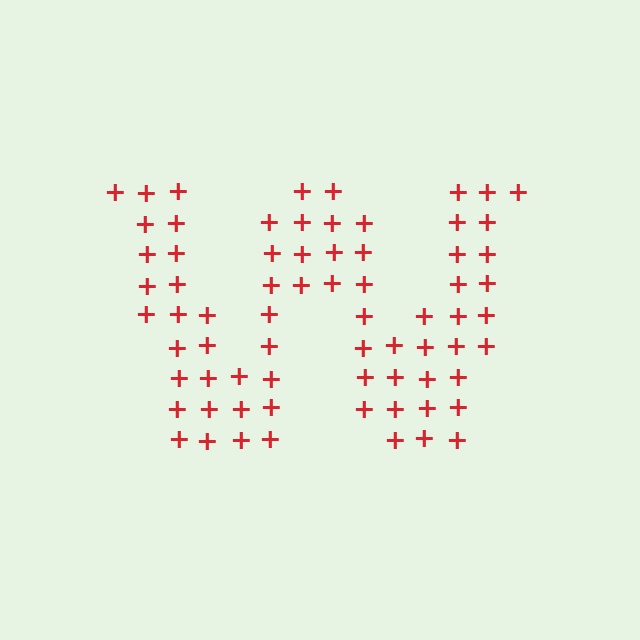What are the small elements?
The small elements are plus signs.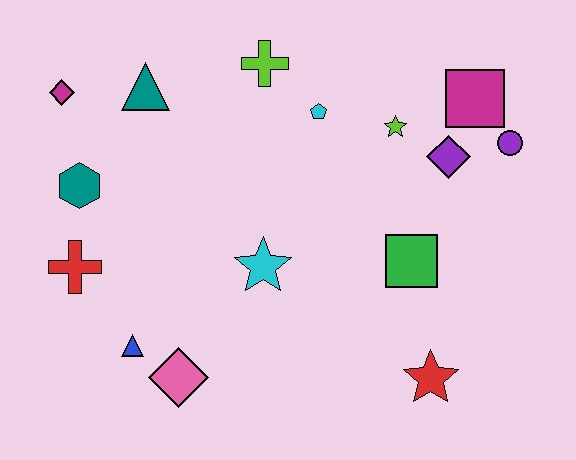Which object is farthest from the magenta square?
The red cross is farthest from the magenta square.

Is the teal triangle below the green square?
No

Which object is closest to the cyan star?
The pink diamond is closest to the cyan star.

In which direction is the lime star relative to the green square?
The lime star is above the green square.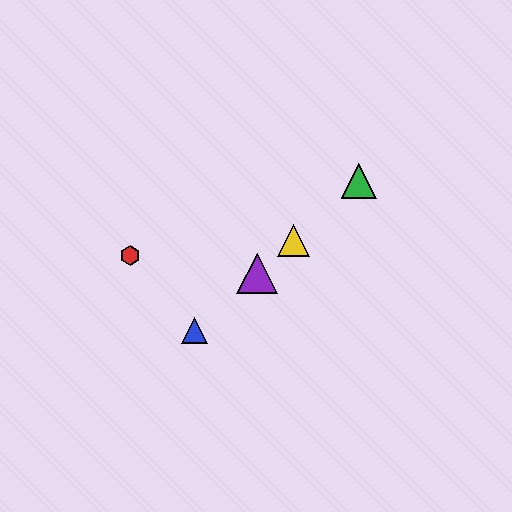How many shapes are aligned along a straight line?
4 shapes (the blue triangle, the green triangle, the yellow triangle, the purple triangle) are aligned along a straight line.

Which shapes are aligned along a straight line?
The blue triangle, the green triangle, the yellow triangle, the purple triangle are aligned along a straight line.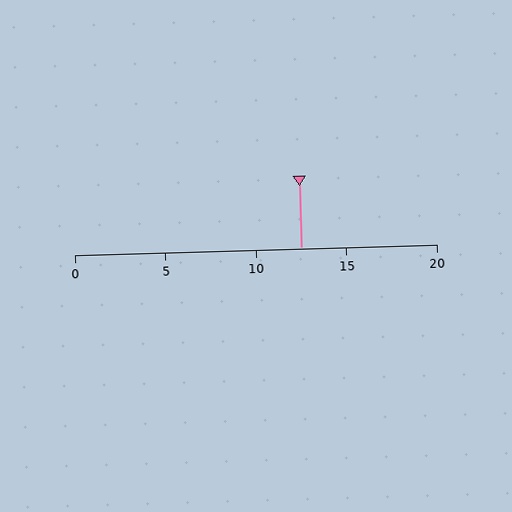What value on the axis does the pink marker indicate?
The marker indicates approximately 12.5.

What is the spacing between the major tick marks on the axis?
The major ticks are spaced 5 apart.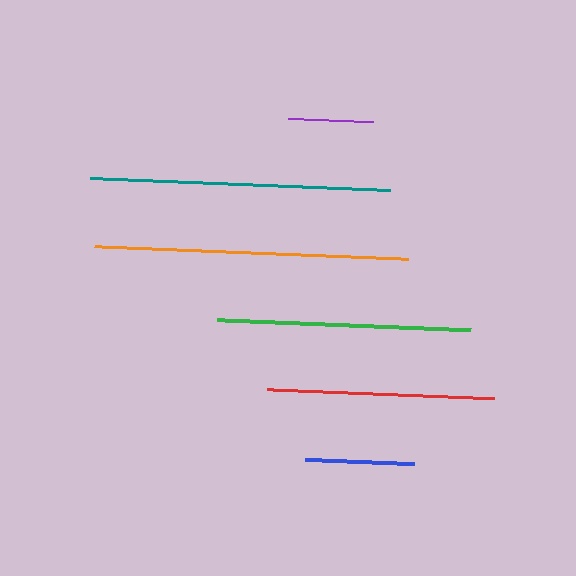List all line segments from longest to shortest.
From longest to shortest: orange, teal, green, red, blue, purple.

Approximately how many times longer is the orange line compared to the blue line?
The orange line is approximately 2.9 times the length of the blue line.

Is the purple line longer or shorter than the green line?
The green line is longer than the purple line.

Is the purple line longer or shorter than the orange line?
The orange line is longer than the purple line.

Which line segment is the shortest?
The purple line is the shortest at approximately 84 pixels.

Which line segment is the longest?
The orange line is the longest at approximately 314 pixels.